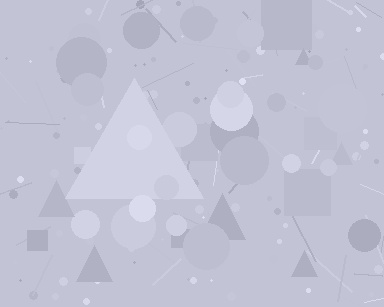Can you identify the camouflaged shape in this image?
The camouflaged shape is a triangle.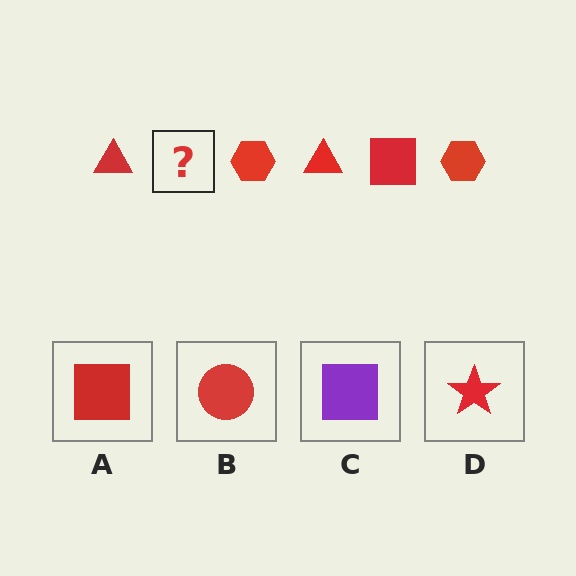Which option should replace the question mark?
Option A.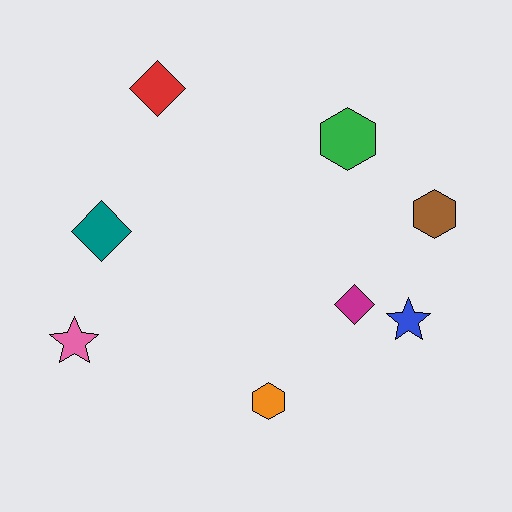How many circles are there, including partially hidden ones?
There are no circles.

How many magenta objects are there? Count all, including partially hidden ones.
There is 1 magenta object.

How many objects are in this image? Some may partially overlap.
There are 8 objects.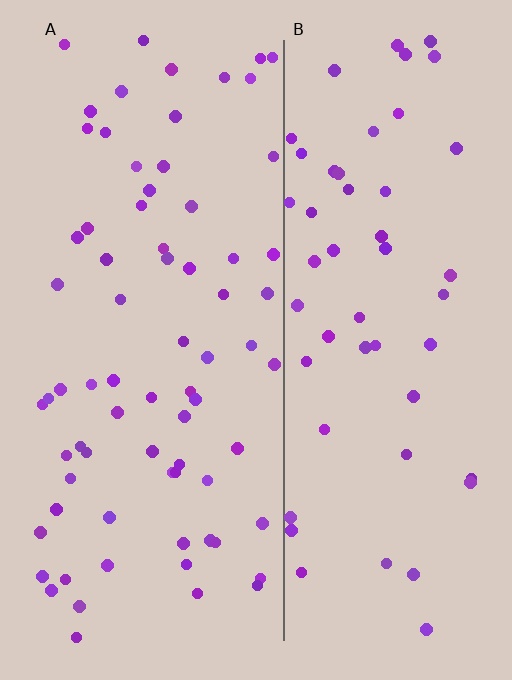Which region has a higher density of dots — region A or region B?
A (the left).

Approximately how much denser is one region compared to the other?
Approximately 1.4× — region A over region B.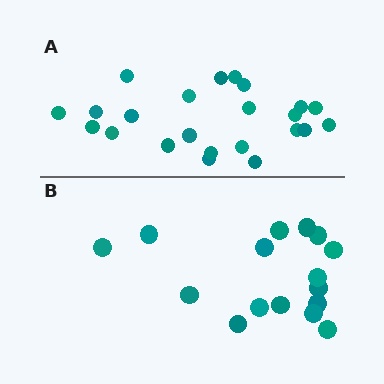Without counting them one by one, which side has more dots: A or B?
Region A (the top region) has more dots.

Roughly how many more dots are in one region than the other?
Region A has roughly 8 or so more dots than region B.